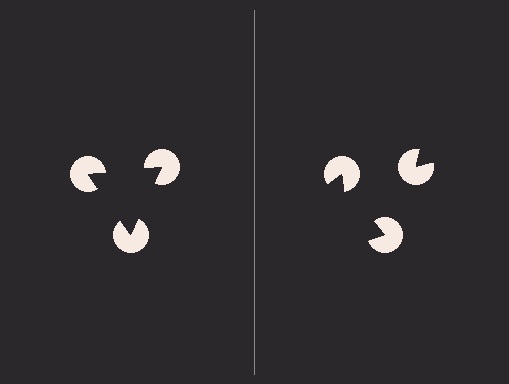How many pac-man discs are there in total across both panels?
6 — 3 on each side.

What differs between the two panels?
The pac-man discs are positioned identically on both sides; only the wedge orientations differ. On the left they align to a triangle; on the right they are misaligned.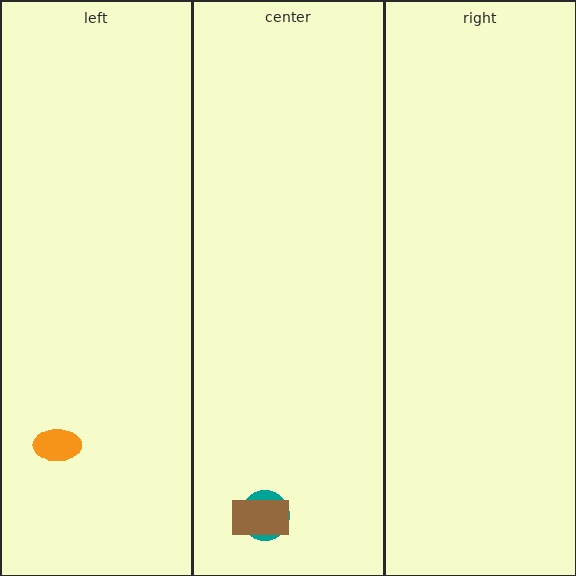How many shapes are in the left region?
1.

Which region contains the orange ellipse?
The left region.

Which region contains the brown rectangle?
The center region.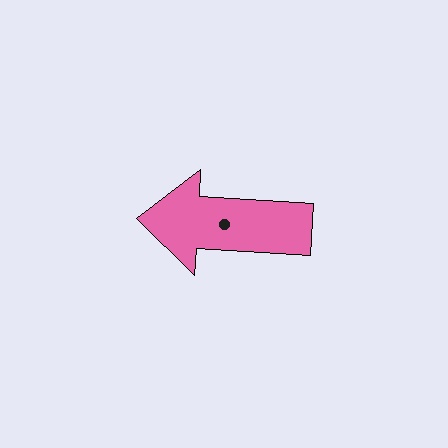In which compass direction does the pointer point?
West.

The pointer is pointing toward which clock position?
Roughly 9 o'clock.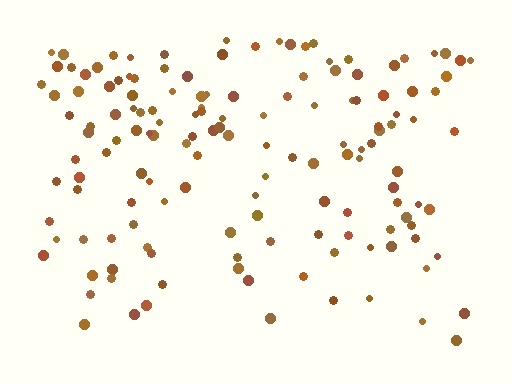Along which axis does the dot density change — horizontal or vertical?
Vertical.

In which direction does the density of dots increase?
From bottom to top, with the top side densest.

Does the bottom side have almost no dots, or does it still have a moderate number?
Still a moderate number, just noticeably fewer than the top.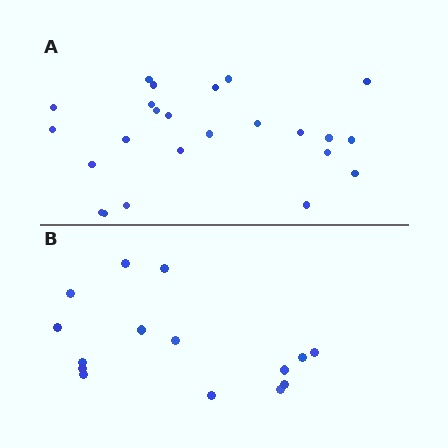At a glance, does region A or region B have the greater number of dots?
Region A (the top region) has more dots.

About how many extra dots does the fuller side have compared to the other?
Region A has roughly 8 or so more dots than region B.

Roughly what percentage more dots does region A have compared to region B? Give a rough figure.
About 60% more.